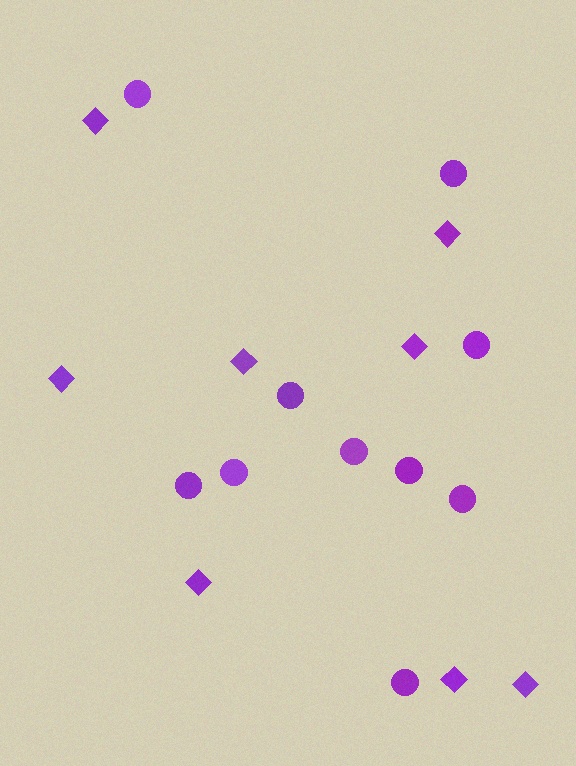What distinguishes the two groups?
There are 2 groups: one group of diamonds (8) and one group of circles (10).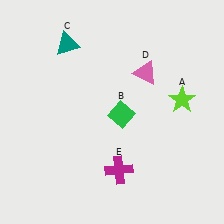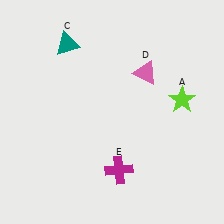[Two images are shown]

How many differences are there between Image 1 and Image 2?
There is 1 difference between the two images.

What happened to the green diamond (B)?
The green diamond (B) was removed in Image 2. It was in the bottom-right area of Image 1.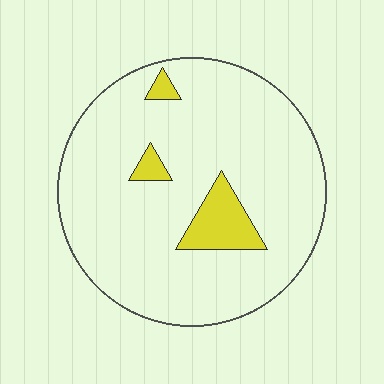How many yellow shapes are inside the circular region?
3.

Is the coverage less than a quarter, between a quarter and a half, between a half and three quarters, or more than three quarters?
Less than a quarter.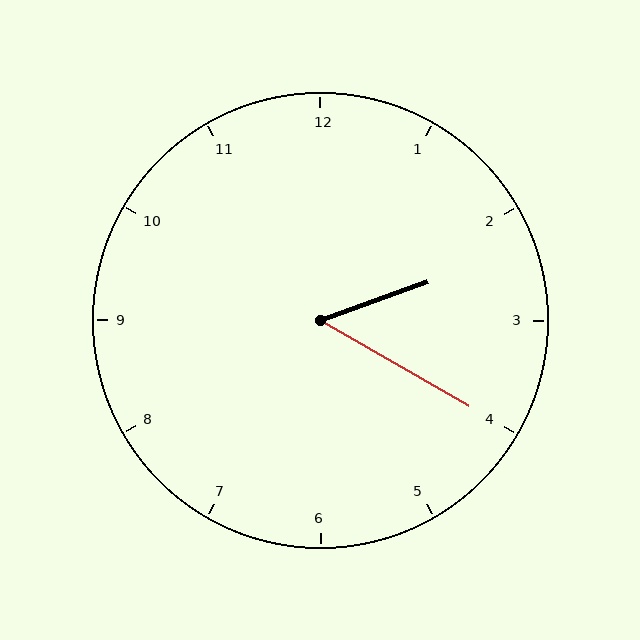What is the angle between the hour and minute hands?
Approximately 50 degrees.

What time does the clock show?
2:20.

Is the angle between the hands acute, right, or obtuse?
It is acute.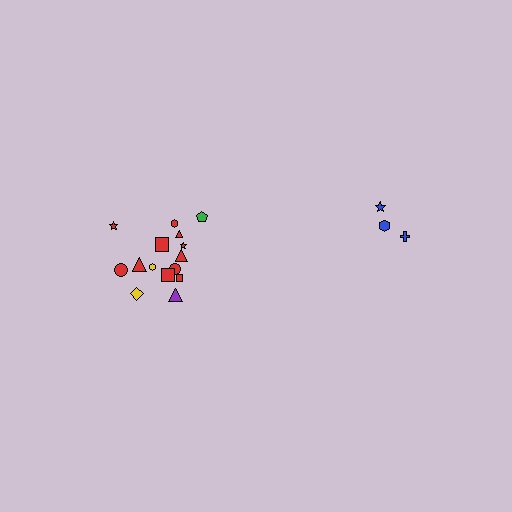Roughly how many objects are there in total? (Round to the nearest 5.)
Roughly 20 objects in total.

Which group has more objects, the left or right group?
The left group.